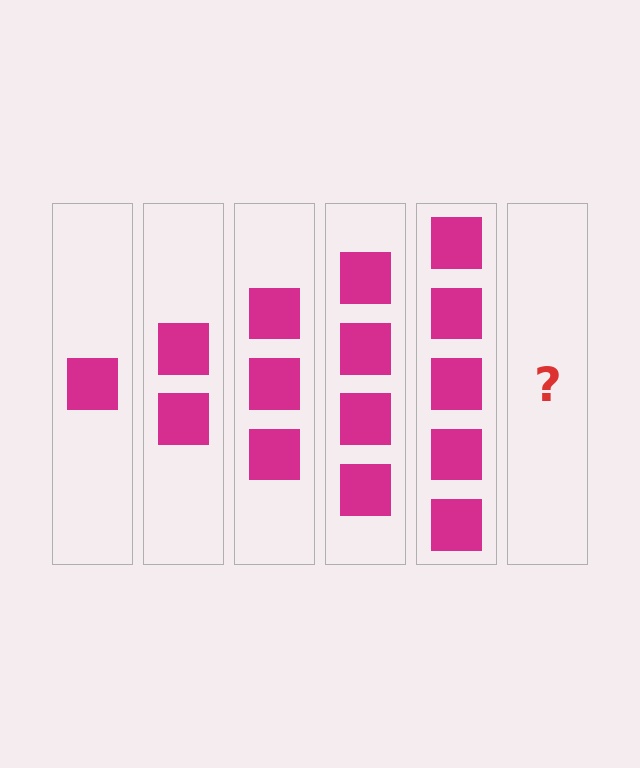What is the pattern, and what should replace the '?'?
The pattern is that each step adds one more square. The '?' should be 6 squares.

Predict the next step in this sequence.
The next step is 6 squares.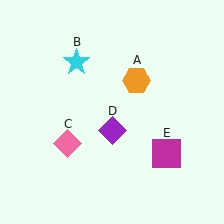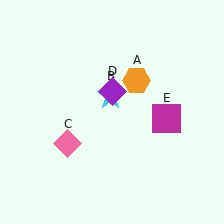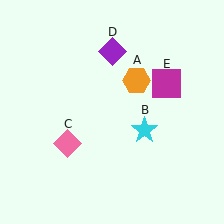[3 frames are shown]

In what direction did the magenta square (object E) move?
The magenta square (object E) moved up.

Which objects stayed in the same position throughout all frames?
Orange hexagon (object A) and pink diamond (object C) remained stationary.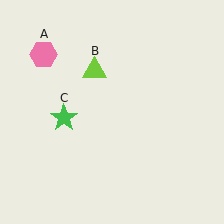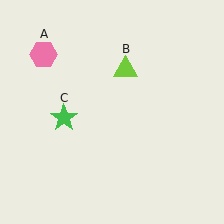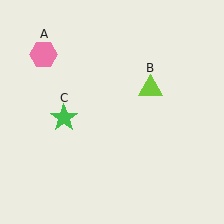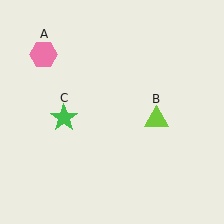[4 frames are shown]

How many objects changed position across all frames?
1 object changed position: lime triangle (object B).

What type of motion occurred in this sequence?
The lime triangle (object B) rotated clockwise around the center of the scene.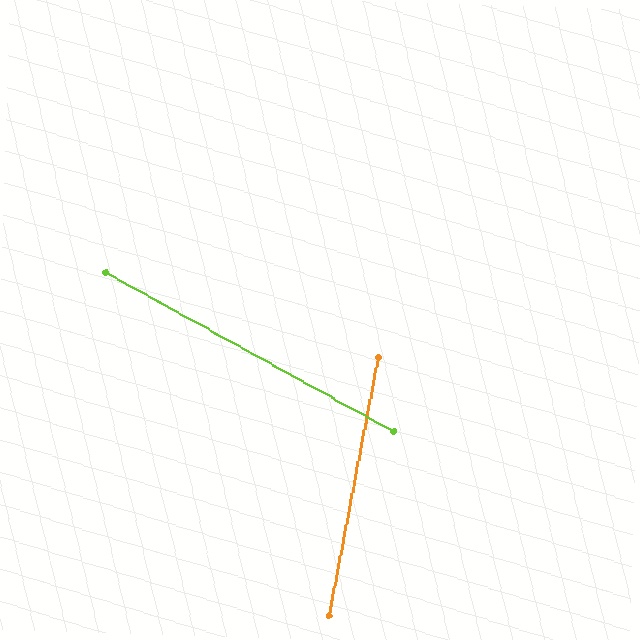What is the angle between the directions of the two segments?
Approximately 72 degrees.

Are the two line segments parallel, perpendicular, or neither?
Neither parallel nor perpendicular — they differ by about 72°.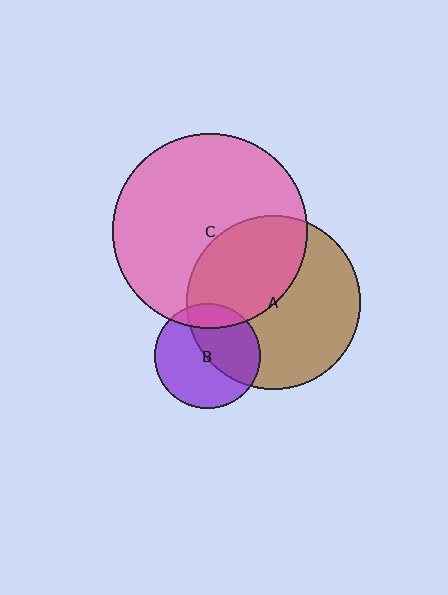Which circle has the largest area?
Circle C (pink).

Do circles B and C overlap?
Yes.